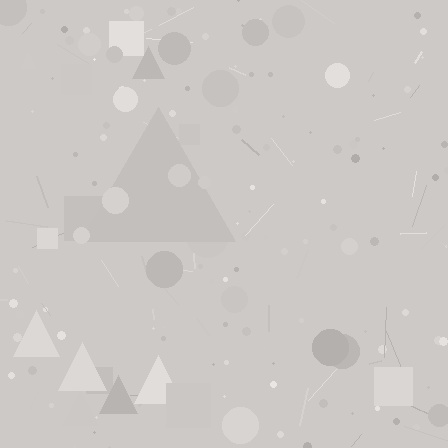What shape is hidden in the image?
A triangle is hidden in the image.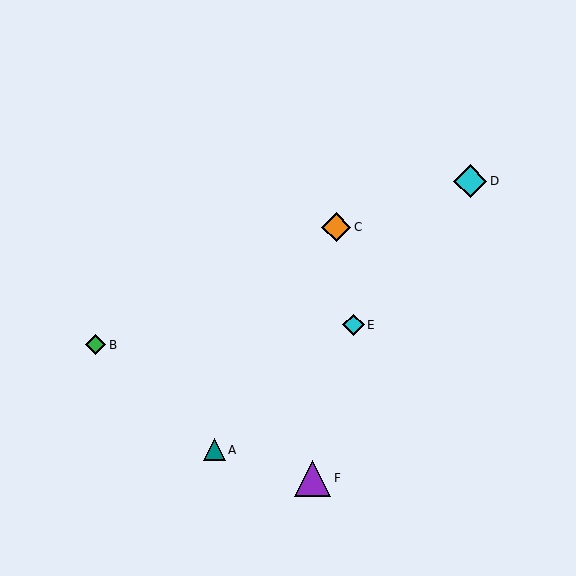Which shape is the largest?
The purple triangle (labeled F) is the largest.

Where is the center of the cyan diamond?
The center of the cyan diamond is at (353, 325).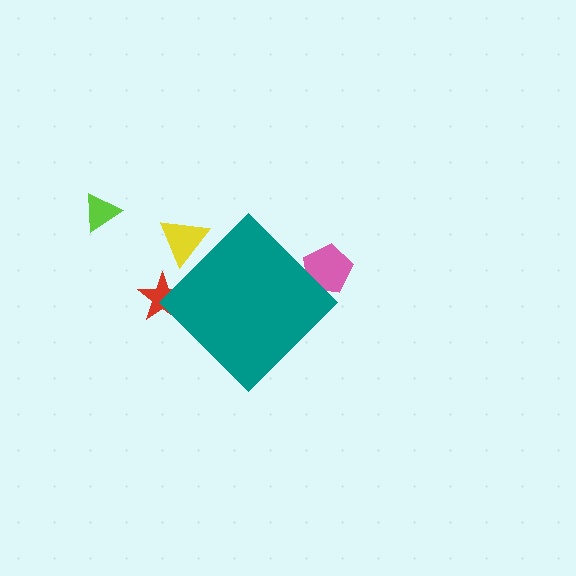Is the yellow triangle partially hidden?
Yes, the yellow triangle is partially hidden behind the teal diamond.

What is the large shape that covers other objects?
A teal diamond.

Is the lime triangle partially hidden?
No, the lime triangle is fully visible.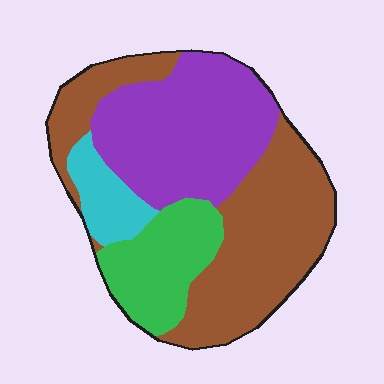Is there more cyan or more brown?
Brown.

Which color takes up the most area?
Brown, at roughly 40%.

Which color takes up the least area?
Cyan, at roughly 10%.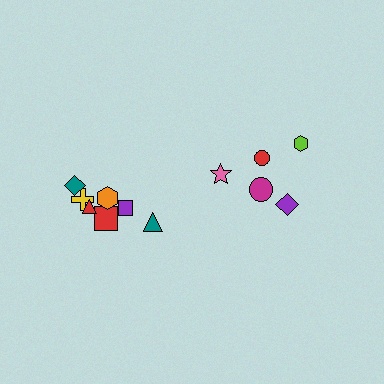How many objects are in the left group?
There are 7 objects.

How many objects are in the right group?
There are 5 objects.